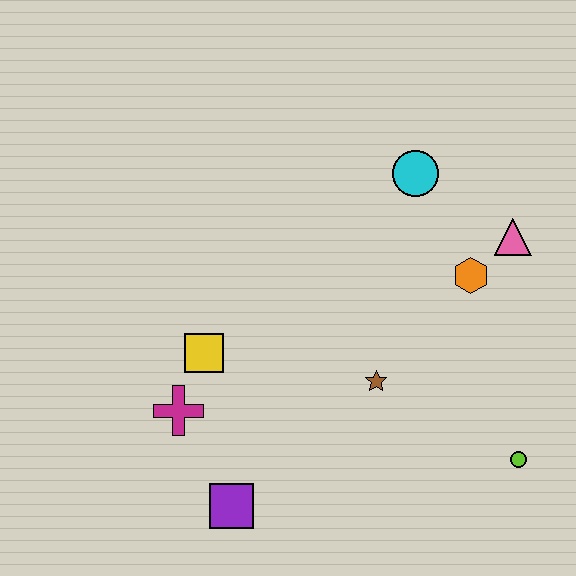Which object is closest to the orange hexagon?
The pink triangle is closest to the orange hexagon.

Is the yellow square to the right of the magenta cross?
Yes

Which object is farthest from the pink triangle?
The purple square is farthest from the pink triangle.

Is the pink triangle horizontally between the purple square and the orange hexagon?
No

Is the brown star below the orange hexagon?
Yes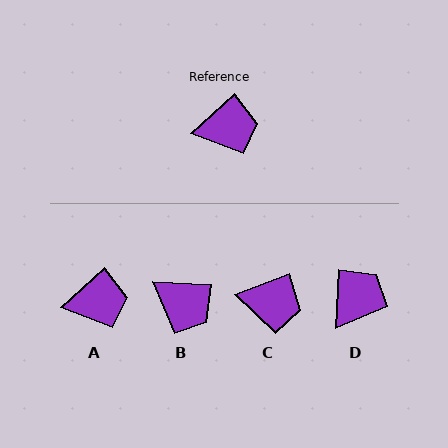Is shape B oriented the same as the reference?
No, it is off by about 45 degrees.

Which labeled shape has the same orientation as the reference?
A.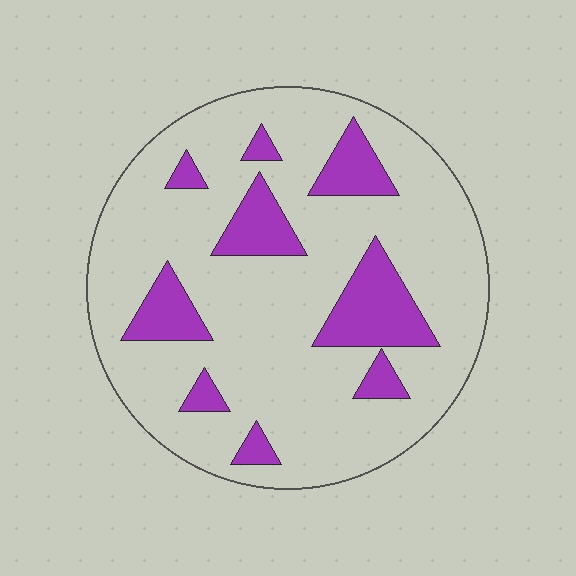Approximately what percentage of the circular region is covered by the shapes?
Approximately 20%.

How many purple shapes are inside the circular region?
9.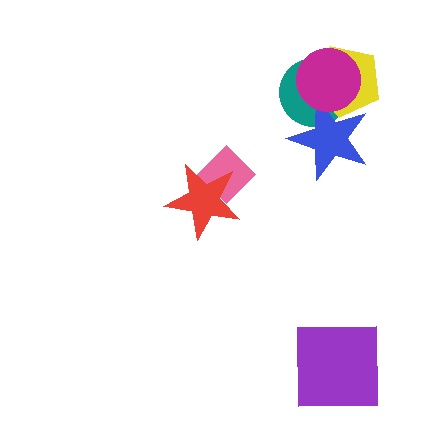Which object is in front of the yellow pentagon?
The magenta circle is in front of the yellow pentagon.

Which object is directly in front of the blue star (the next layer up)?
The yellow pentagon is directly in front of the blue star.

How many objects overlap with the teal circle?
3 objects overlap with the teal circle.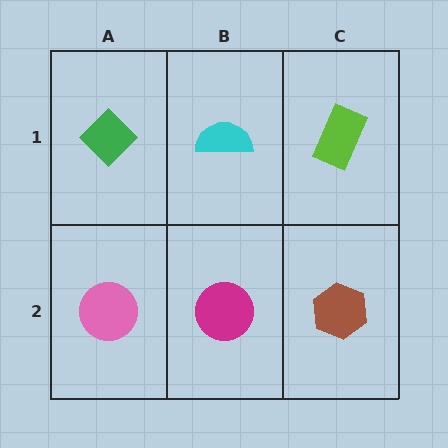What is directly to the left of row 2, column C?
A magenta circle.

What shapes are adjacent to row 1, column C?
A brown hexagon (row 2, column C), a cyan semicircle (row 1, column B).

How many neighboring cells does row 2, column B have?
3.